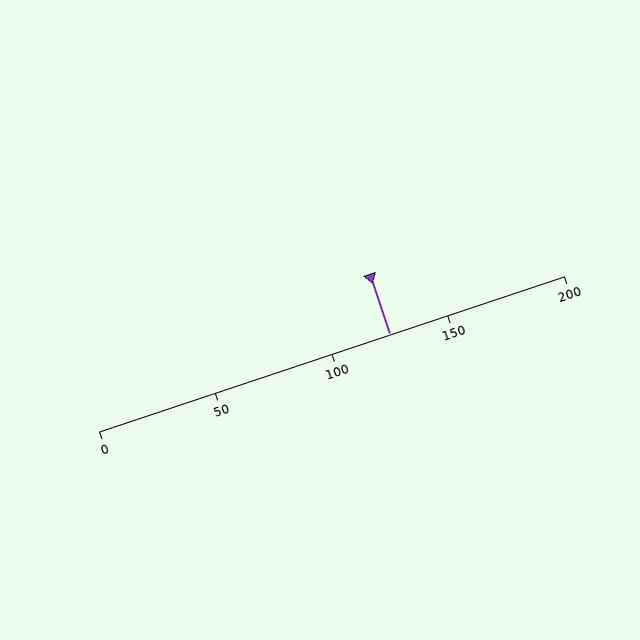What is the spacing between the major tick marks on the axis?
The major ticks are spaced 50 apart.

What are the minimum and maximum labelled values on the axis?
The axis runs from 0 to 200.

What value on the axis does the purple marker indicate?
The marker indicates approximately 125.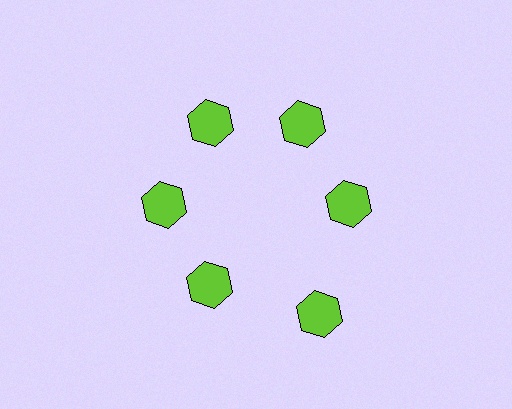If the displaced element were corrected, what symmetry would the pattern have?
It would have 6-fold rotational symmetry — the pattern would map onto itself every 60 degrees.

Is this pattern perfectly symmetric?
No. The 6 lime hexagons are arranged in a ring, but one element near the 5 o'clock position is pushed outward from the center, breaking the 6-fold rotational symmetry.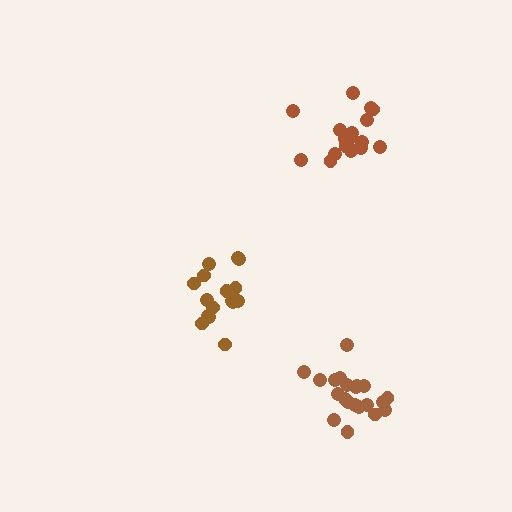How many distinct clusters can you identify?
There are 3 distinct clusters.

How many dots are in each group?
Group 1: 16 dots, Group 2: 18 dots, Group 3: 21 dots (55 total).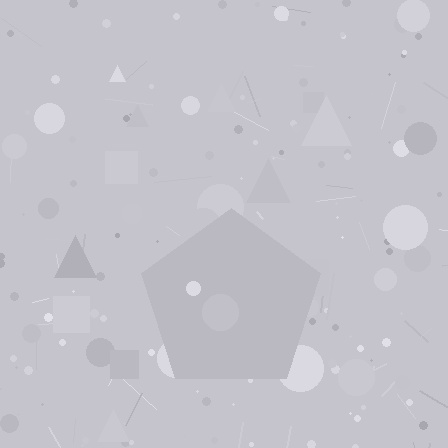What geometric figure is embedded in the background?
A pentagon is embedded in the background.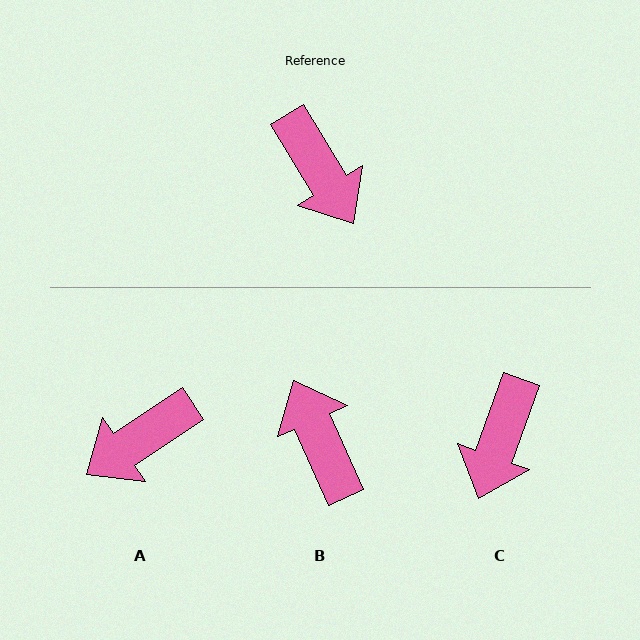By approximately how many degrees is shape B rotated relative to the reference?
Approximately 173 degrees counter-clockwise.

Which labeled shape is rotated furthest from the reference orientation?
B, about 173 degrees away.